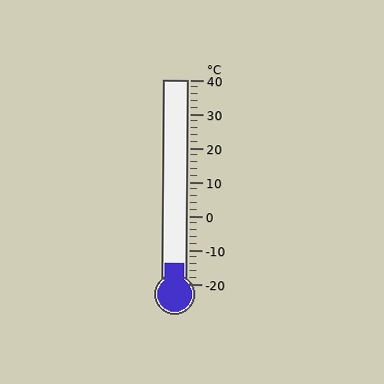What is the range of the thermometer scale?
The thermometer scale ranges from -20°C to 40°C.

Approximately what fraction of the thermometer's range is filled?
The thermometer is filled to approximately 10% of its range.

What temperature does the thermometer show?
The thermometer shows approximately -14°C.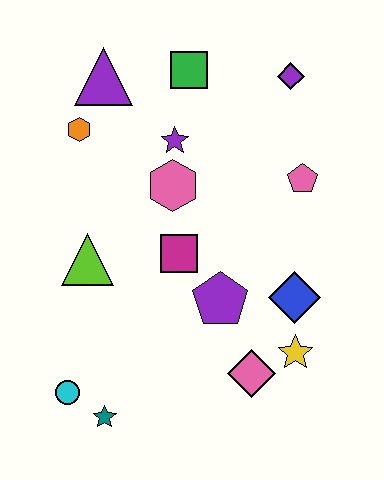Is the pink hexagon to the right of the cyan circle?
Yes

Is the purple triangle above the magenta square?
Yes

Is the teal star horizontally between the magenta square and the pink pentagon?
No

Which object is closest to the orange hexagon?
The purple triangle is closest to the orange hexagon.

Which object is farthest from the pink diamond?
The purple triangle is farthest from the pink diamond.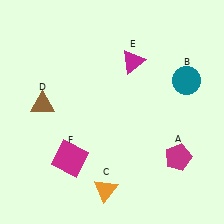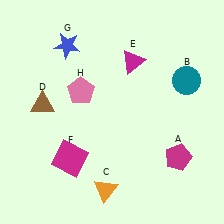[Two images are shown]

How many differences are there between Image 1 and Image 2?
There are 2 differences between the two images.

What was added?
A blue star (G), a pink pentagon (H) were added in Image 2.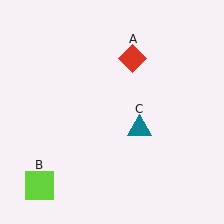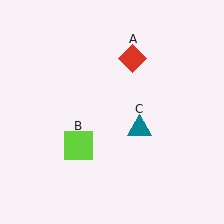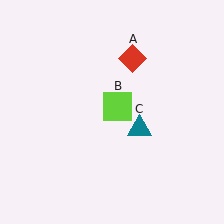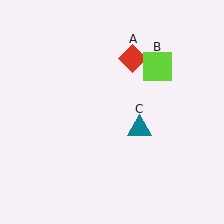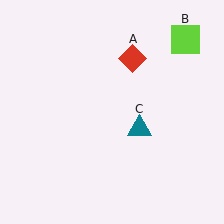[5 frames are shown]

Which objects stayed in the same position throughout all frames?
Red diamond (object A) and teal triangle (object C) remained stationary.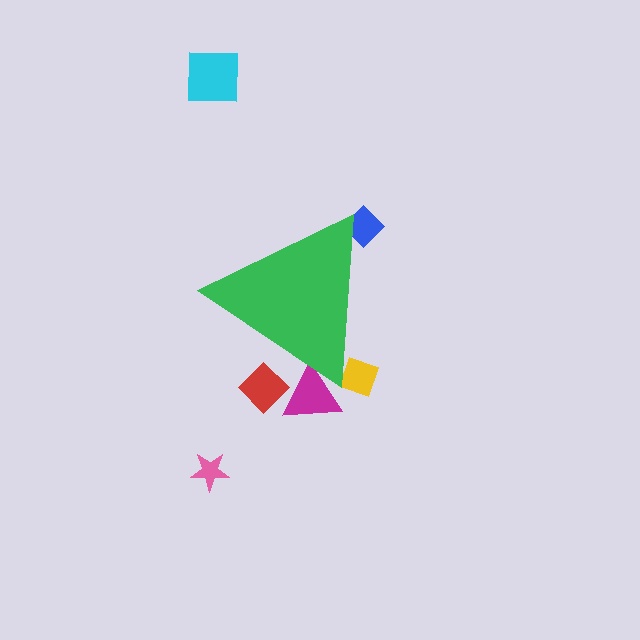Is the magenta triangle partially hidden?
Yes, the magenta triangle is partially hidden behind the green triangle.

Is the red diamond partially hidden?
Yes, the red diamond is partially hidden behind the green triangle.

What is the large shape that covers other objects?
A green triangle.